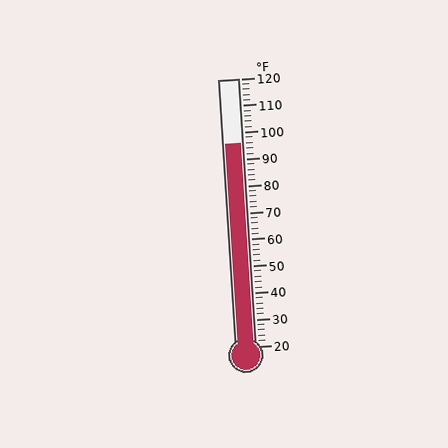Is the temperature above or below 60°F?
The temperature is above 60°F.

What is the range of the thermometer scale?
The thermometer scale ranges from 20°F to 120°F.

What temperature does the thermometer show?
The thermometer shows approximately 96°F.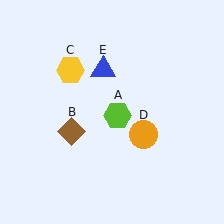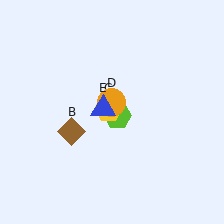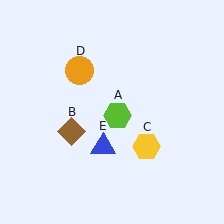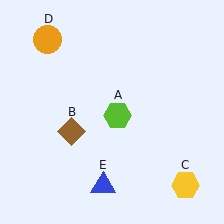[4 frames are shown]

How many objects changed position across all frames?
3 objects changed position: yellow hexagon (object C), orange circle (object D), blue triangle (object E).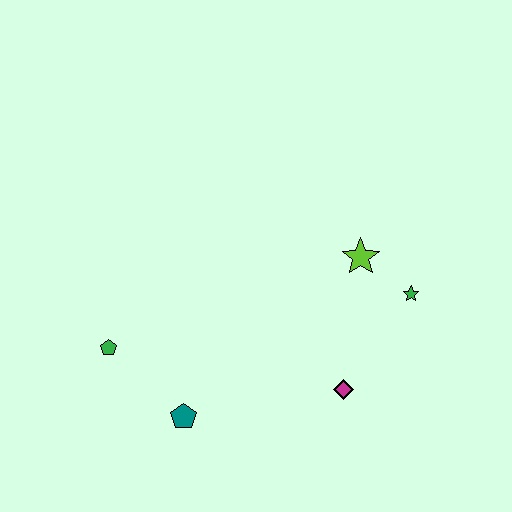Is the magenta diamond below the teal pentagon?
No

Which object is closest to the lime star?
The green star is closest to the lime star.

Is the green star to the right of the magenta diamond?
Yes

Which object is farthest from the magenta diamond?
The green pentagon is farthest from the magenta diamond.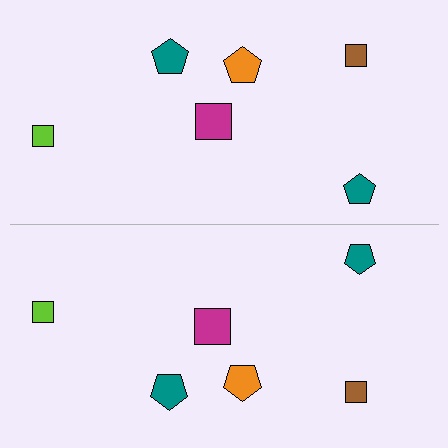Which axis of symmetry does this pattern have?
The pattern has a horizontal axis of symmetry running through the center of the image.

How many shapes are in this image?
There are 12 shapes in this image.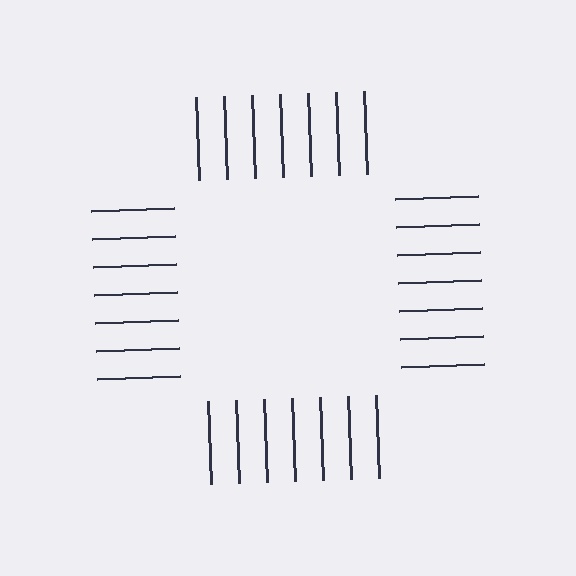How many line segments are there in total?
28 — 7 along each of the 4 edges.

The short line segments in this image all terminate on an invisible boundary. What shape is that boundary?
An illusory square — the line segments terminate on its edges but no continuous stroke is drawn.